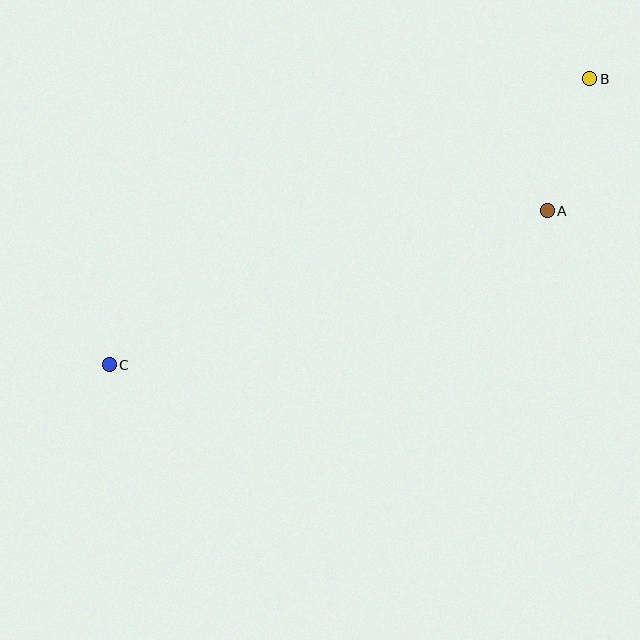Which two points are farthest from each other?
Points B and C are farthest from each other.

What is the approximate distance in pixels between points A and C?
The distance between A and C is approximately 465 pixels.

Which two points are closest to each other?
Points A and B are closest to each other.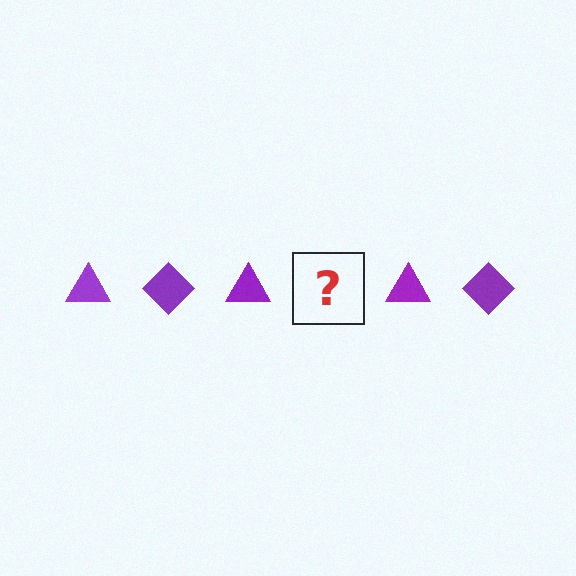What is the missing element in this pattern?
The missing element is a purple diamond.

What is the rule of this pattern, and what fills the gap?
The rule is that the pattern cycles through triangle, diamond shapes in purple. The gap should be filled with a purple diamond.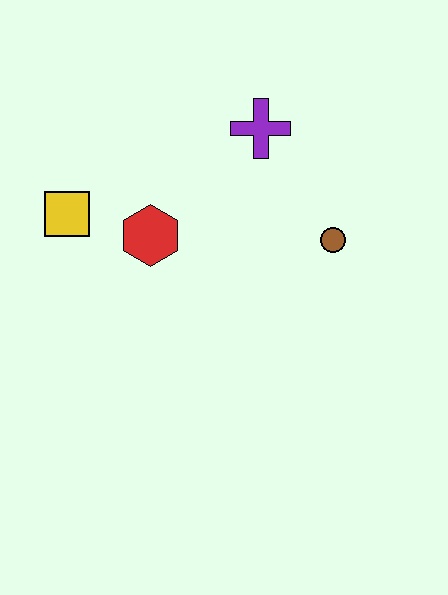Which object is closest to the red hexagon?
The yellow square is closest to the red hexagon.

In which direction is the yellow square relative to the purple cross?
The yellow square is to the left of the purple cross.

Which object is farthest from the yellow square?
The brown circle is farthest from the yellow square.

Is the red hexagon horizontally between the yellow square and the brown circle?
Yes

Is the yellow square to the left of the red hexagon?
Yes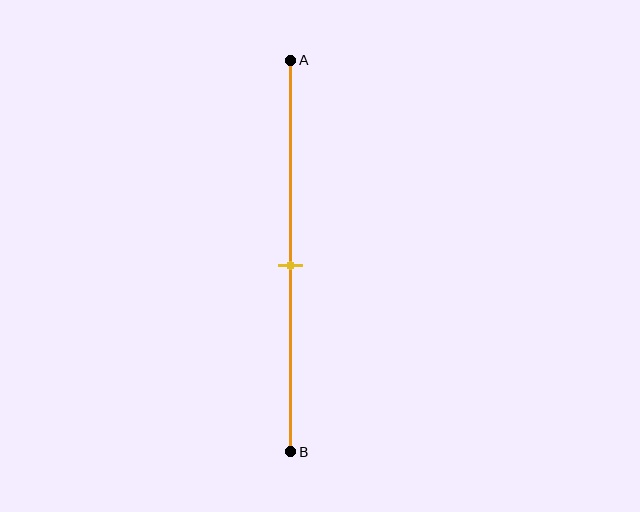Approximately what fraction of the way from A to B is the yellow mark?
The yellow mark is approximately 55% of the way from A to B.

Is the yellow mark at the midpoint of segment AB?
Yes, the mark is approximately at the midpoint.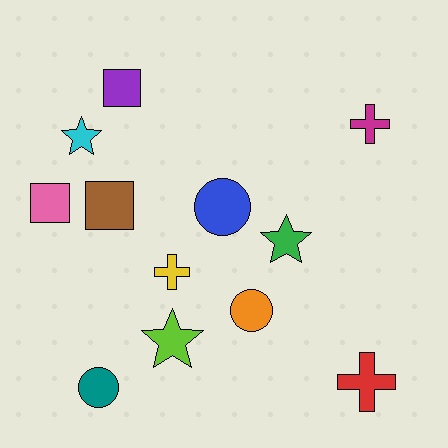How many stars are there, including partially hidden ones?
There are 3 stars.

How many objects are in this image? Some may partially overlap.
There are 12 objects.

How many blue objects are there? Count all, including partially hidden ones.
There is 1 blue object.